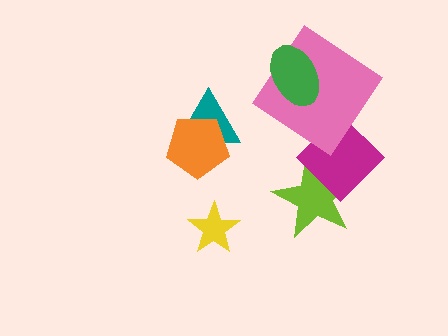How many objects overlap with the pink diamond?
2 objects overlap with the pink diamond.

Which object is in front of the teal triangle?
The orange pentagon is in front of the teal triangle.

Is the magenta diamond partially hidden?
Yes, it is partially covered by another shape.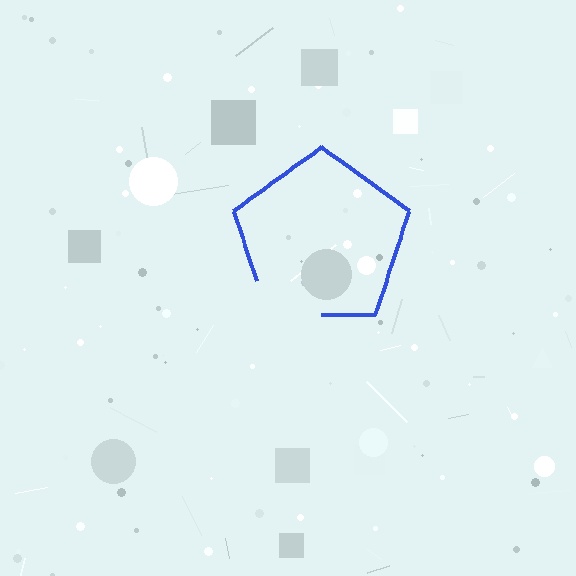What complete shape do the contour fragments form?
The contour fragments form a pentagon.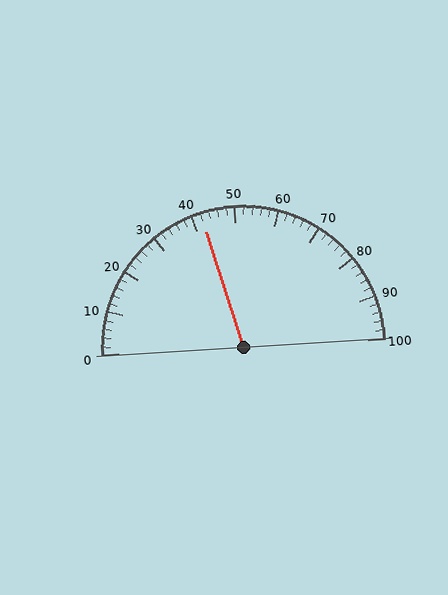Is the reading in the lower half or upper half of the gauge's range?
The reading is in the lower half of the range (0 to 100).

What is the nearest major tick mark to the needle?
The nearest major tick mark is 40.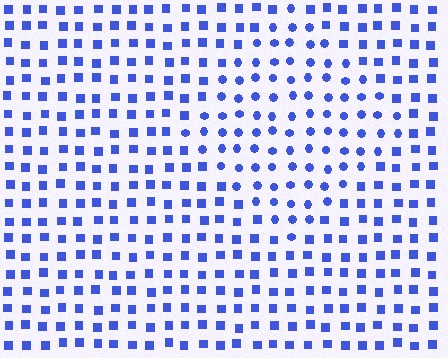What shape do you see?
I see a diamond.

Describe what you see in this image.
The image is filled with small blue elements arranged in a uniform grid. A diamond-shaped region contains circles, while the surrounding area contains squares. The boundary is defined purely by the change in element shape.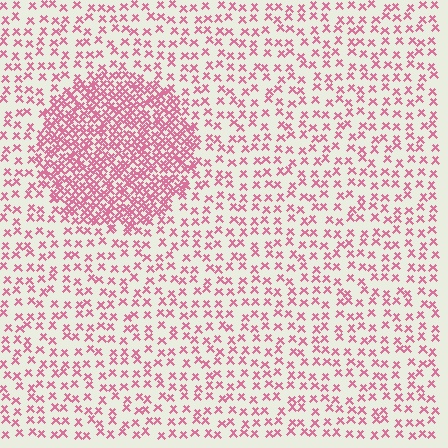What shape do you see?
I see a circle.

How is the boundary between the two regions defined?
The boundary is defined by a change in element density (approximately 2.7x ratio). All elements are the same color, size, and shape.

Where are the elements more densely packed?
The elements are more densely packed inside the circle boundary.